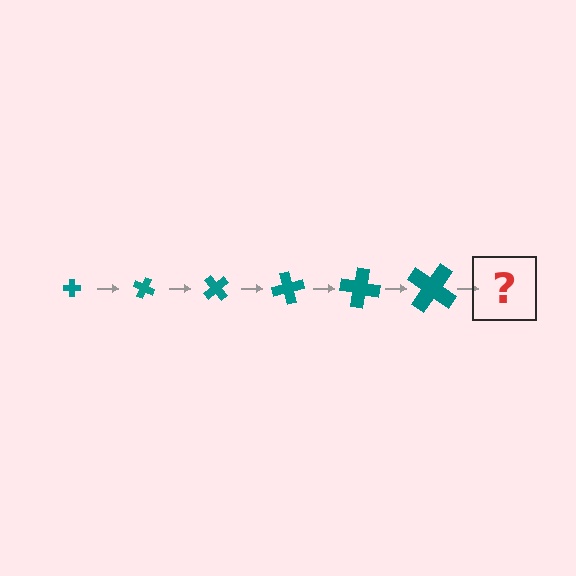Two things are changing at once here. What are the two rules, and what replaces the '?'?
The two rules are that the cross grows larger each step and it rotates 25 degrees each step. The '?' should be a cross, larger than the previous one and rotated 150 degrees from the start.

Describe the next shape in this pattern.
It should be a cross, larger than the previous one and rotated 150 degrees from the start.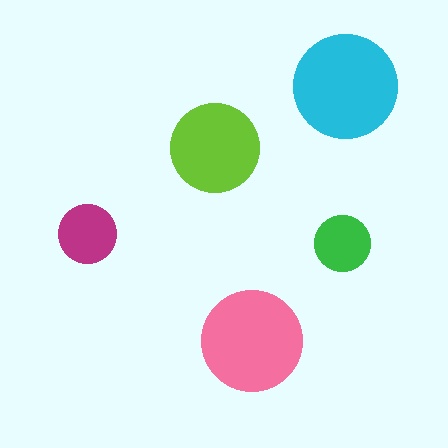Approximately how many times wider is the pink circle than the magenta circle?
About 1.5 times wider.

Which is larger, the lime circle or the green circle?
The lime one.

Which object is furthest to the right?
The cyan circle is rightmost.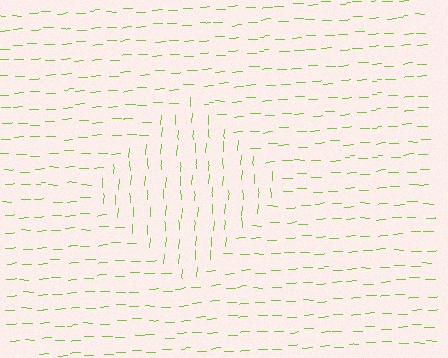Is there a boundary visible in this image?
Yes, there is a texture boundary formed by a change in line orientation.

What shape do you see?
I see a diamond.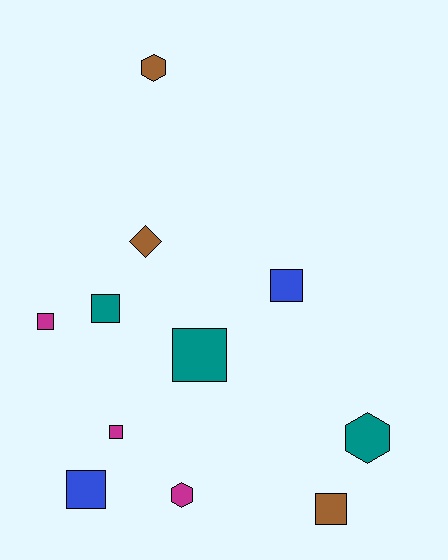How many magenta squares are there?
There are 2 magenta squares.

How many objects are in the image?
There are 11 objects.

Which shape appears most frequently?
Square, with 7 objects.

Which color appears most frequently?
Teal, with 3 objects.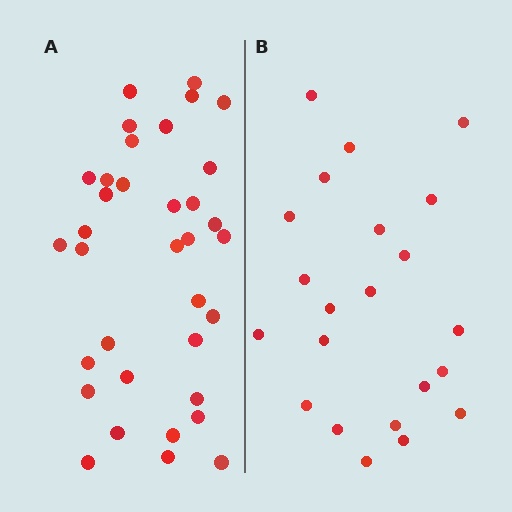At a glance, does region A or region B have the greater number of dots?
Region A (the left region) has more dots.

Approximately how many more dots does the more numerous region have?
Region A has approximately 15 more dots than region B.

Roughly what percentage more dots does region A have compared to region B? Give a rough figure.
About 60% more.